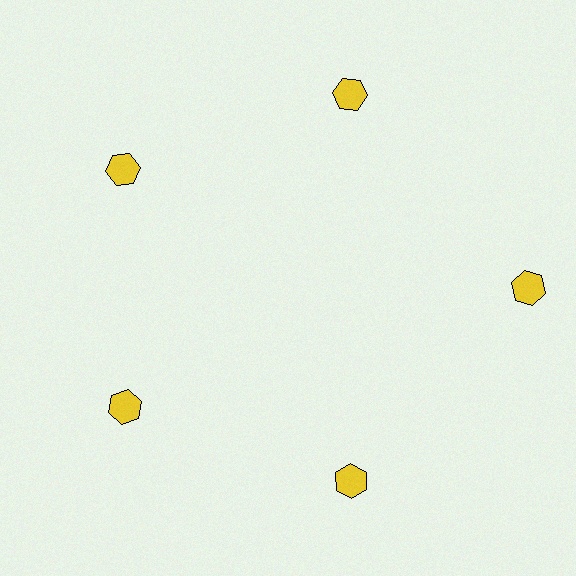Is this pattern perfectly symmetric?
No. The 5 yellow hexagons are arranged in a ring, but one element near the 3 o'clock position is pushed outward from the center, breaking the 5-fold rotational symmetry.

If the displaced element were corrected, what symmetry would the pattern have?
It would have 5-fold rotational symmetry — the pattern would map onto itself every 72 degrees.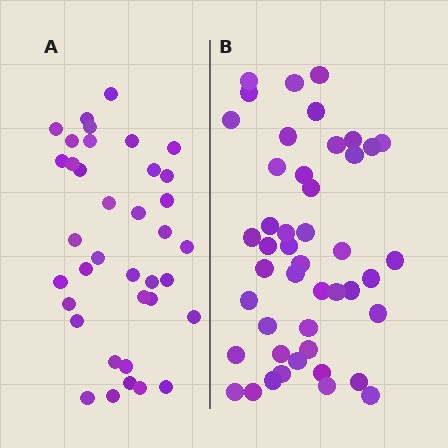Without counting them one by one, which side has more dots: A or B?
Region B (the right region) has more dots.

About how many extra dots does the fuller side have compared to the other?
Region B has roughly 8 or so more dots than region A.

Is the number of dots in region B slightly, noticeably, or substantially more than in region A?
Region B has only slightly more — the two regions are fairly close. The ratio is roughly 1.2 to 1.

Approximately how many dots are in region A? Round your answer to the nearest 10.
About 40 dots. (The exact count is 37, which rounds to 40.)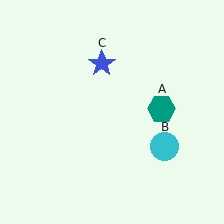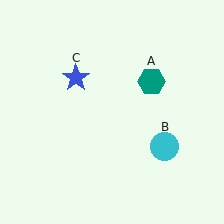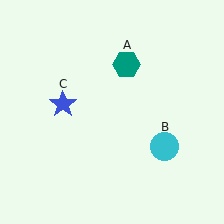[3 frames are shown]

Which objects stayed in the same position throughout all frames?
Cyan circle (object B) remained stationary.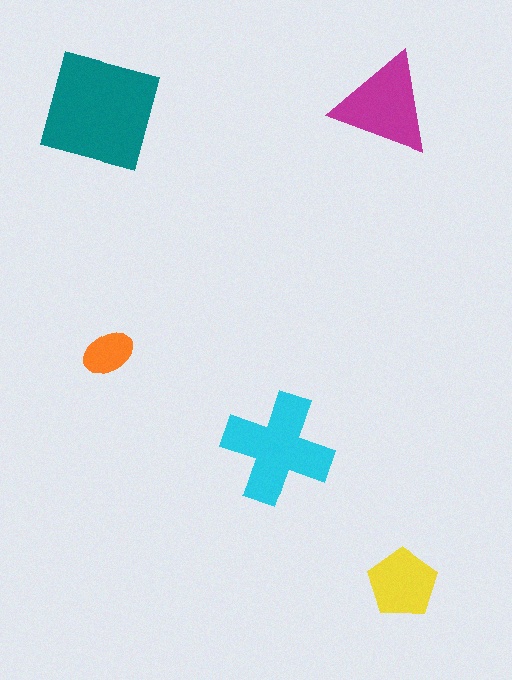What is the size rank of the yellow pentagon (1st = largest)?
4th.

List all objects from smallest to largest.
The orange ellipse, the yellow pentagon, the magenta triangle, the cyan cross, the teal square.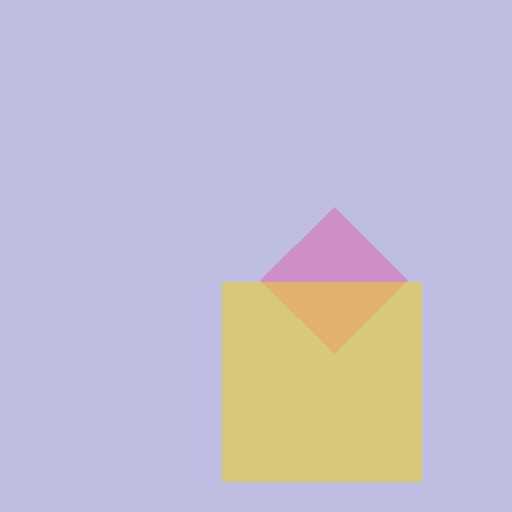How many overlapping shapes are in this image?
There are 2 overlapping shapes in the image.